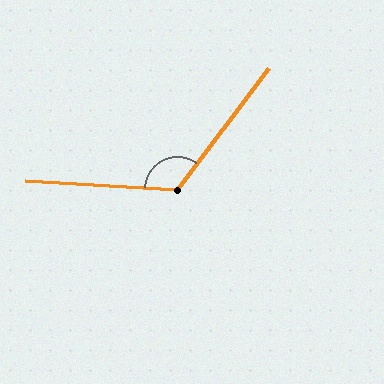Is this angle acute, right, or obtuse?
It is obtuse.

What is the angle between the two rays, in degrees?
Approximately 124 degrees.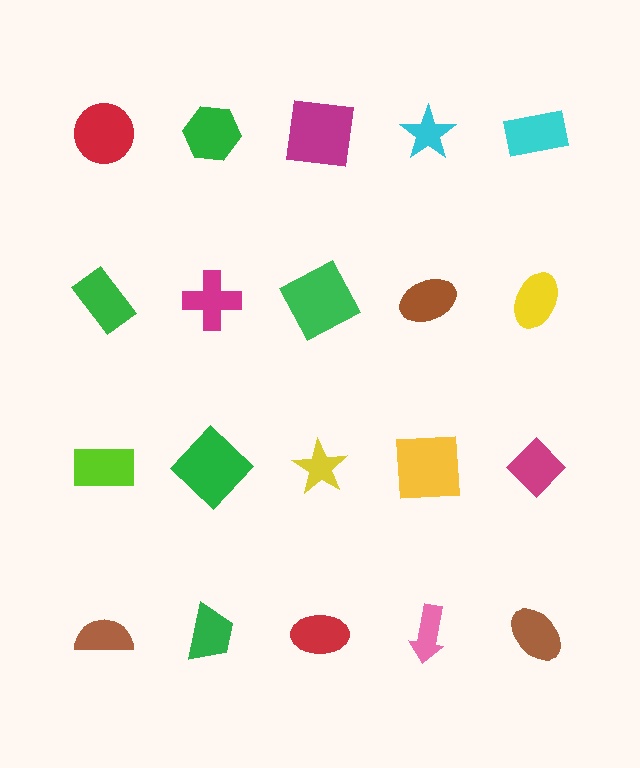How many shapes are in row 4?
5 shapes.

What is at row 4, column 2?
A green trapezoid.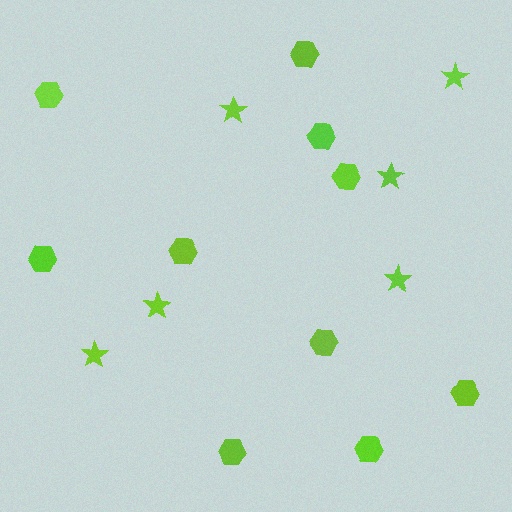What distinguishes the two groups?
There are 2 groups: one group of stars (6) and one group of hexagons (10).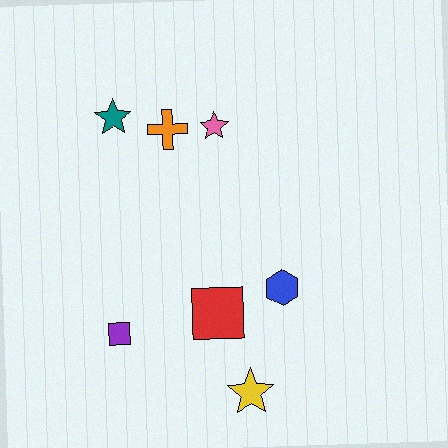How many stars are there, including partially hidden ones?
There are 3 stars.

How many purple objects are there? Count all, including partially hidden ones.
There is 1 purple object.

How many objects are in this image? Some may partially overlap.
There are 7 objects.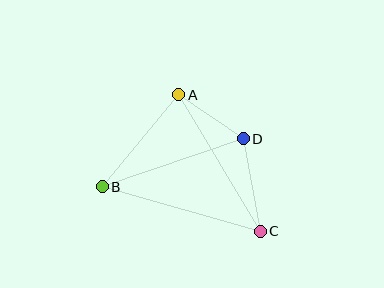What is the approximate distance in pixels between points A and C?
The distance between A and C is approximately 159 pixels.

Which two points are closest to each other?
Points A and D are closest to each other.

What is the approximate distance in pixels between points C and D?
The distance between C and D is approximately 94 pixels.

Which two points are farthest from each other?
Points B and C are farthest from each other.